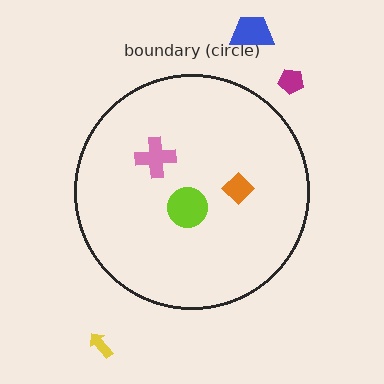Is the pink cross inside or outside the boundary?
Inside.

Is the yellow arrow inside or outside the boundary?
Outside.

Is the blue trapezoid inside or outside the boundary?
Outside.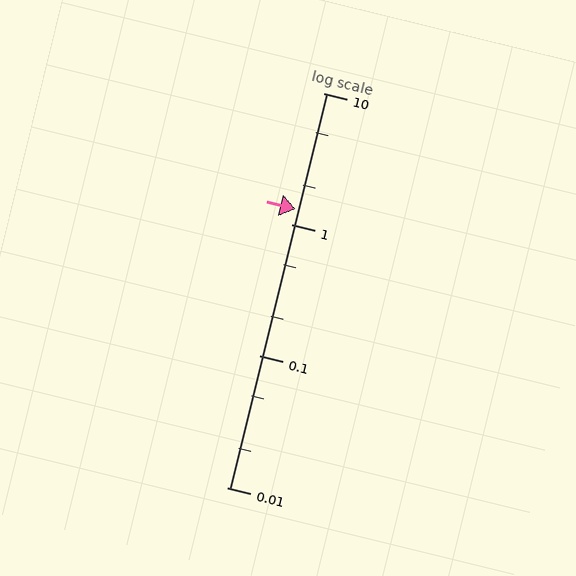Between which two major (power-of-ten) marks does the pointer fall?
The pointer is between 1 and 10.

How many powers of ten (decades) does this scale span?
The scale spans 3 decades, from 0.01 to 10.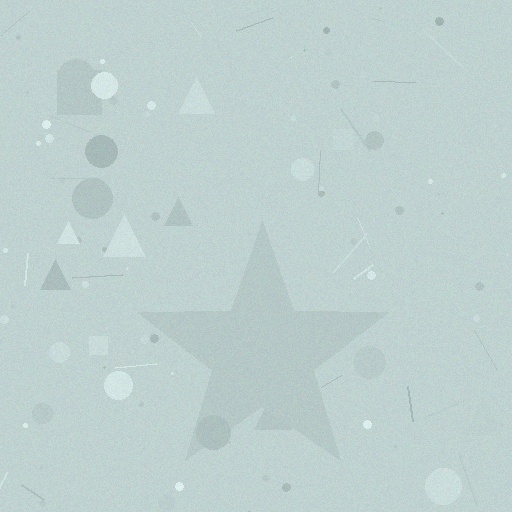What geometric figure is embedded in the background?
A star is embedded in the background.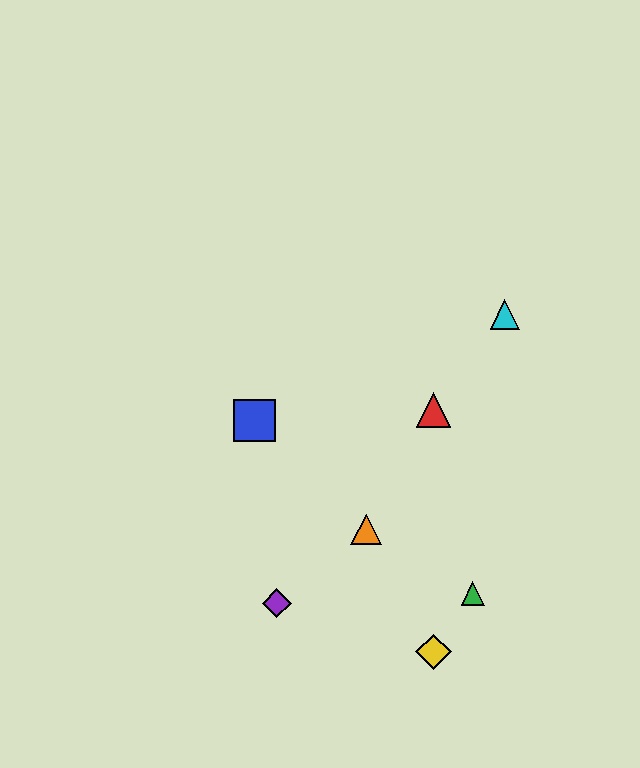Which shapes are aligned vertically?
The red triangle, the yellow diamond are aligned vertically.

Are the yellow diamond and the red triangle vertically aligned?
Yes, both are at x≈433.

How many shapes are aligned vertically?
2 shapes (the red triangle, the yellow diamond) are aligned vertically.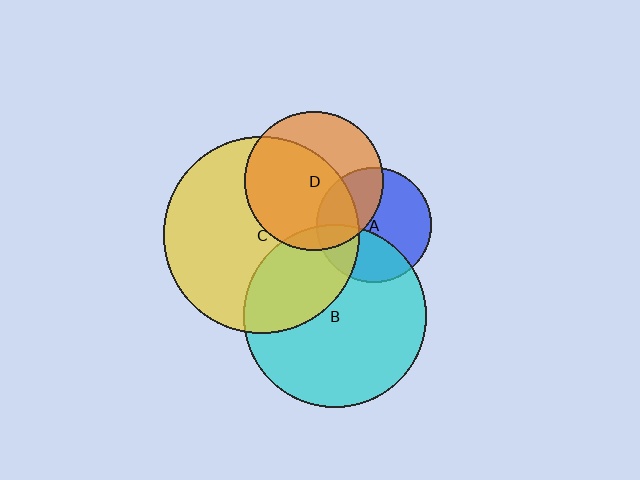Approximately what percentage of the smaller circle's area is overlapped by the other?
Approximately 30%.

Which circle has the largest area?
Circle C (yellow).